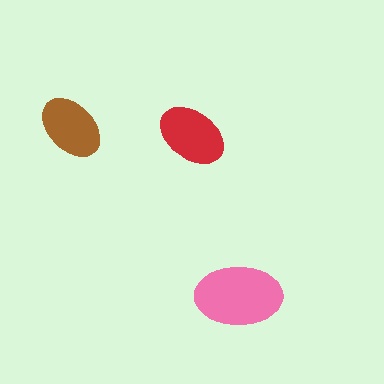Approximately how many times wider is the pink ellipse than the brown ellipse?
About 1.5 times wider.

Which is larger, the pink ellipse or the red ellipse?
The pink one.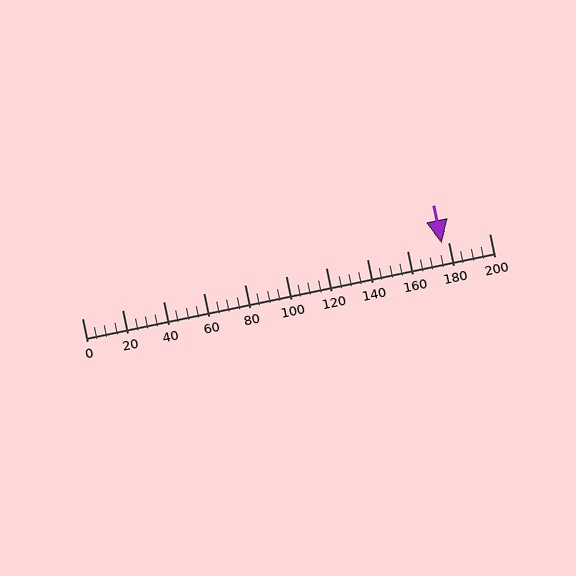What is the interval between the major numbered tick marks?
The major tick marks are spaced 20 units apart.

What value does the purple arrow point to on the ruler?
The purple arrow points to approximately 176.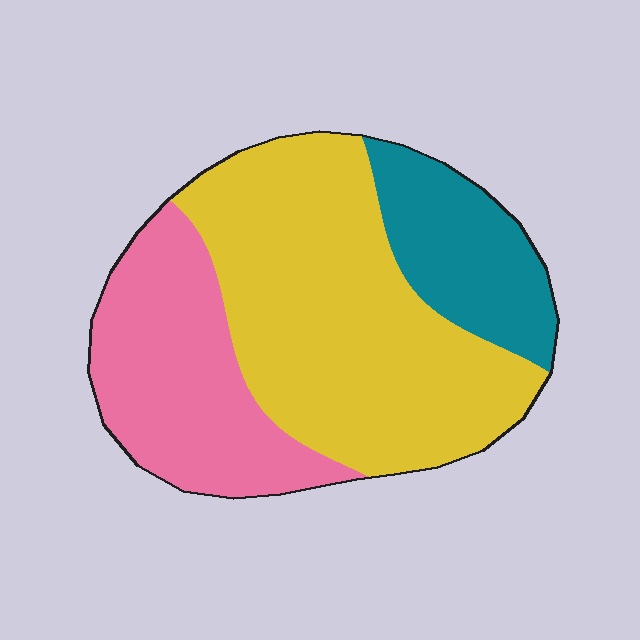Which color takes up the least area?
Teal, at roughly 20%.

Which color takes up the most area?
Yellow, at roughly 55%.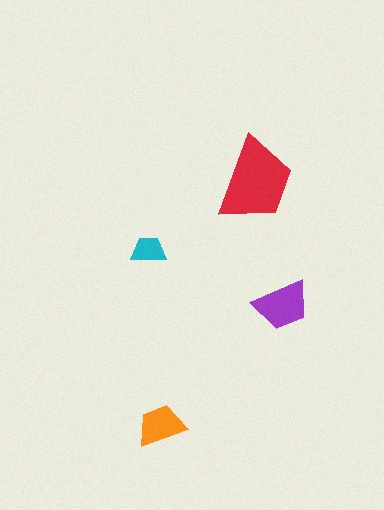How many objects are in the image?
There are 4 objects in the image.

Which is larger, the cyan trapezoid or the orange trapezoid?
The orange one.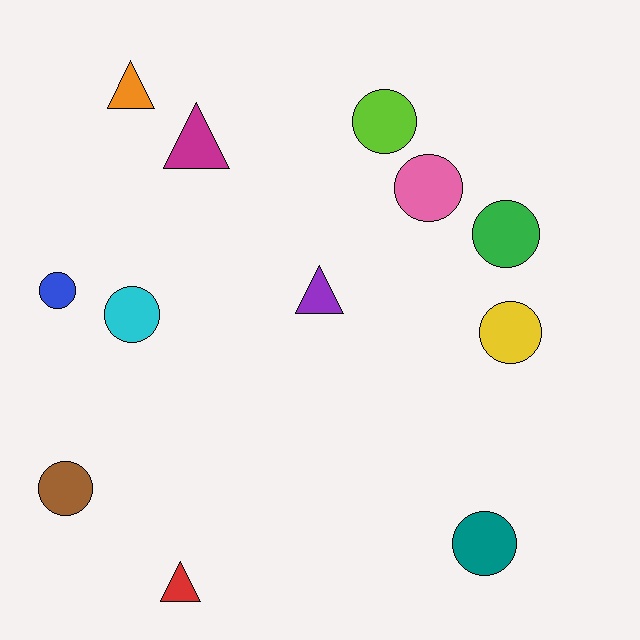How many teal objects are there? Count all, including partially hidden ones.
There is 1 teal object.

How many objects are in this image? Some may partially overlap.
There are 12 objects.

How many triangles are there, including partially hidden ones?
There are 4 triangles.